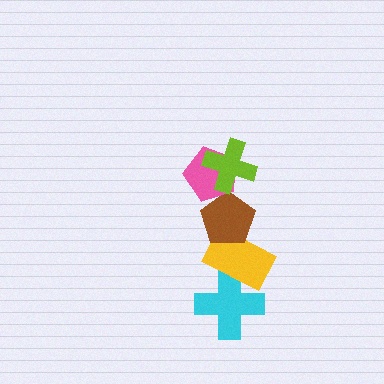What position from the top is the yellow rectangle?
The yellow rectangle is 4th from the top.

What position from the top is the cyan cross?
The cyan cross is 5th from the top.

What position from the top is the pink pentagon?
The pink pentagon is 2nd from the top.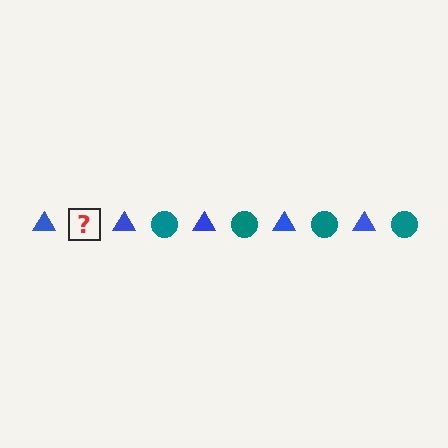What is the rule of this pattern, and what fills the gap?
The rule is that the pattern alternates between blue triangle and teal circle. The gap should be filled with a teal circle.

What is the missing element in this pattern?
The missing element is a teal circle.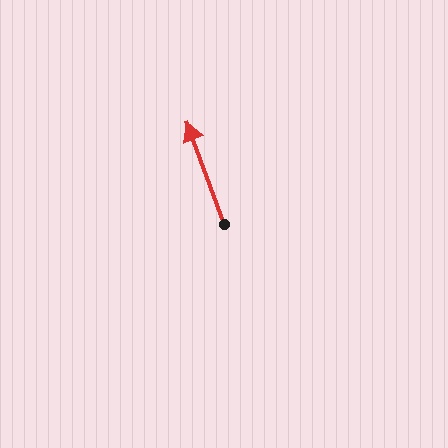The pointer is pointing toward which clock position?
Roughly 11 o'clock.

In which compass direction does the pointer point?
North.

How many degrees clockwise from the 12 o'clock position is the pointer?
Approximately 340 degrees.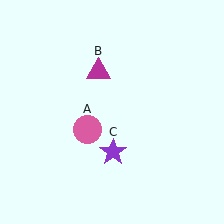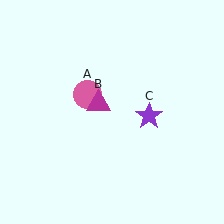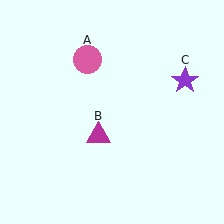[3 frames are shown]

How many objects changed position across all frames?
3 objects changed position: pink circle (object A), magenta triangle (object B), purple star (object C).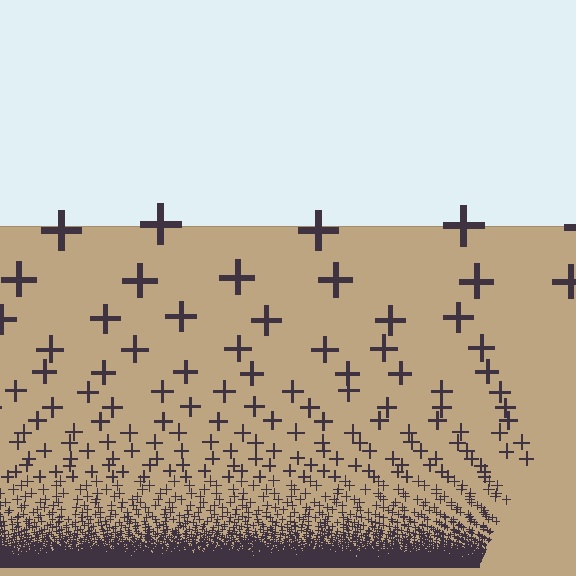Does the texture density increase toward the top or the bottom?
Density increases toward the bottom.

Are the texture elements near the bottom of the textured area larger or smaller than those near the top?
Smaller. The gradient is inverted — elements near the bottom are smaller and denser.